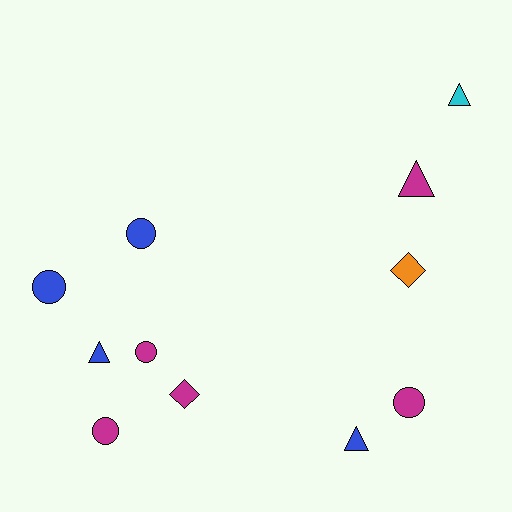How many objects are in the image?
There are 11 objects.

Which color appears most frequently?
Magenta, with 5 objects.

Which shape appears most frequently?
Circle, with 5 objects.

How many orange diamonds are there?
There is 1 orange diamond.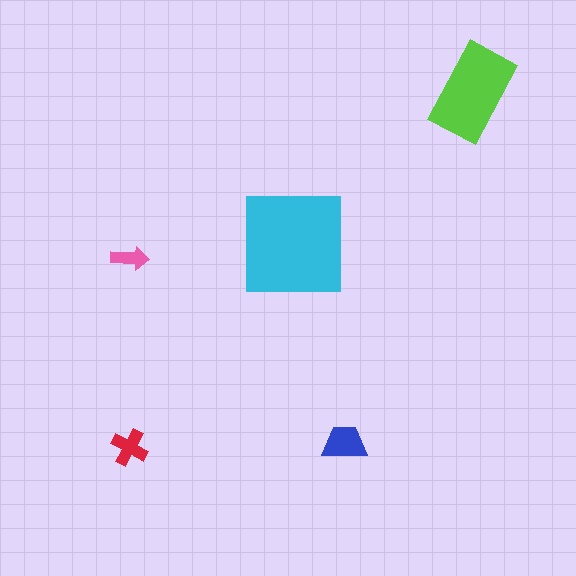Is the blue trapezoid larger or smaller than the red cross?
Larger.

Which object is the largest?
The cyan square.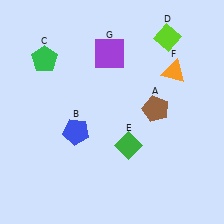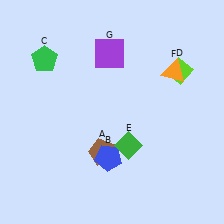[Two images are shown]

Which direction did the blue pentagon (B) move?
The blue pentagon (B) moved right.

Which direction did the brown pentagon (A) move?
The brown pentagon (A) moved left.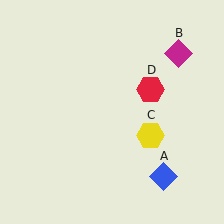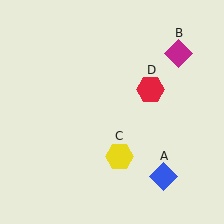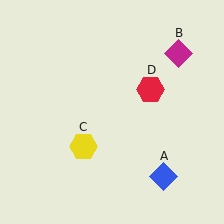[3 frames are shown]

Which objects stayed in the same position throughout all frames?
Blue diamond (object A) and magenta diamond (object B) and red hexagon (object D) remained stationary.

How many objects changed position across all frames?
1 object changed position: yellow hexagon (object C).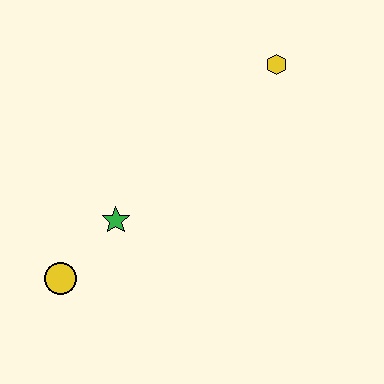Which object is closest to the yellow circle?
The green star is closest to the yellow circle.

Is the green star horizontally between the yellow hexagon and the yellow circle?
Yes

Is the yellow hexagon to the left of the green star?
No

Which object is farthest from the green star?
The yellow hexagon is farthest from the green star.